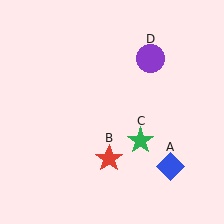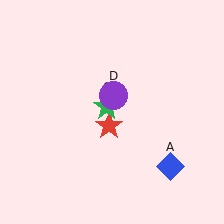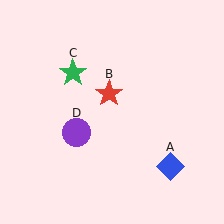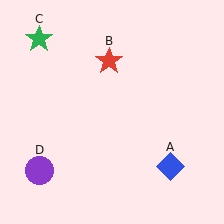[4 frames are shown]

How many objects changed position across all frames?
3 objects changed position: red star (object B), green star (object C), purple circle (object D).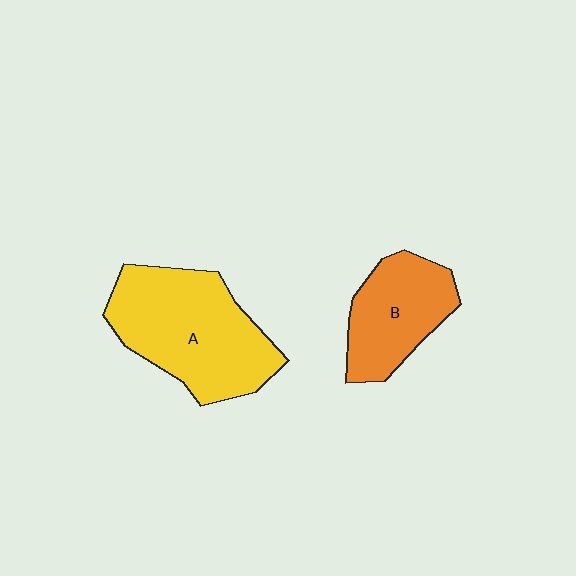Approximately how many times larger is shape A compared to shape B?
Approximately 1.6 times.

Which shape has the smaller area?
Shape B (orange).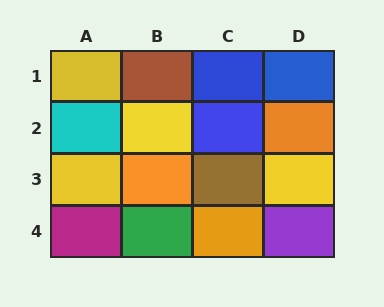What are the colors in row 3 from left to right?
Yellow, orange, brown, yellow.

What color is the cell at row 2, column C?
Blue.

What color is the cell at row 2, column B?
Yellow.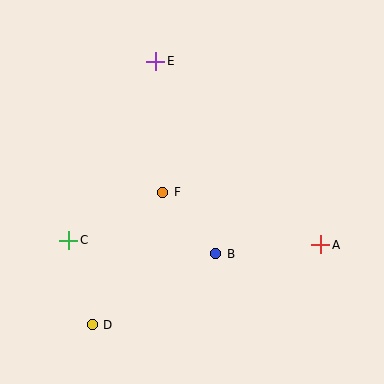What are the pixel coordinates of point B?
Point B is at (216, 254).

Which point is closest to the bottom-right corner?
Point A is closest to the bottom-right corner.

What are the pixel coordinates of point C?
Point C is at (69, 240).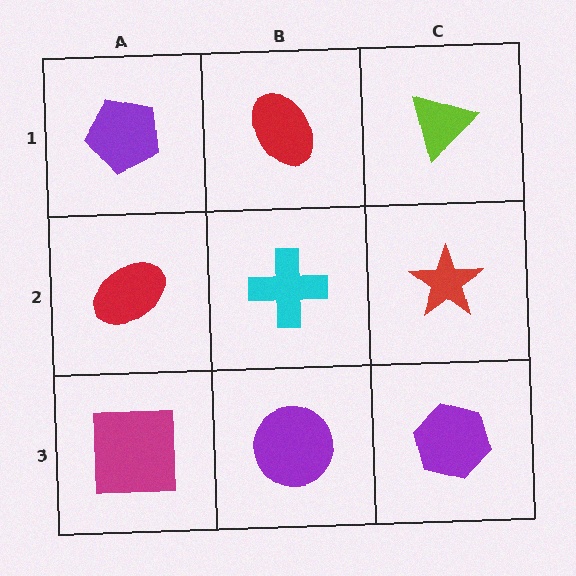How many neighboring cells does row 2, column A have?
3.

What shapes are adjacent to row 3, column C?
A red star (row 2, column C), a purple circle (row 3, column B).